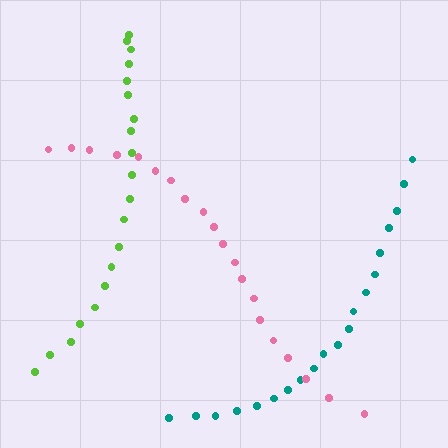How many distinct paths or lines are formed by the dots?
There are 3 distinct paths.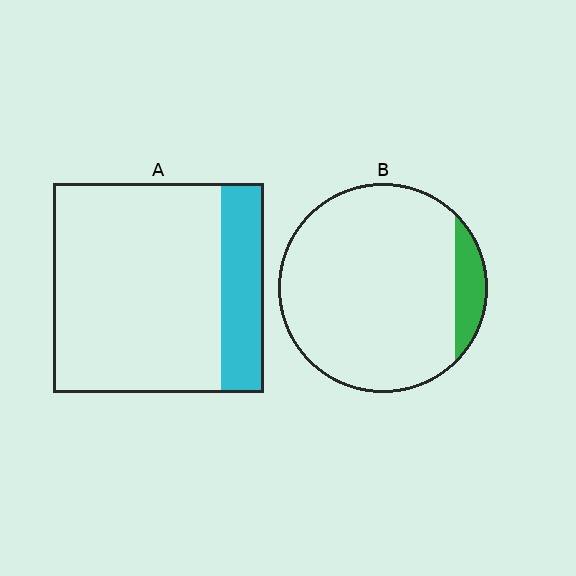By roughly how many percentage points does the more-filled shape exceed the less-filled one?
By roughly 10 percentage points (A over B).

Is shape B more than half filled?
No.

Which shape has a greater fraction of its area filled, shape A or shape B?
Shape A.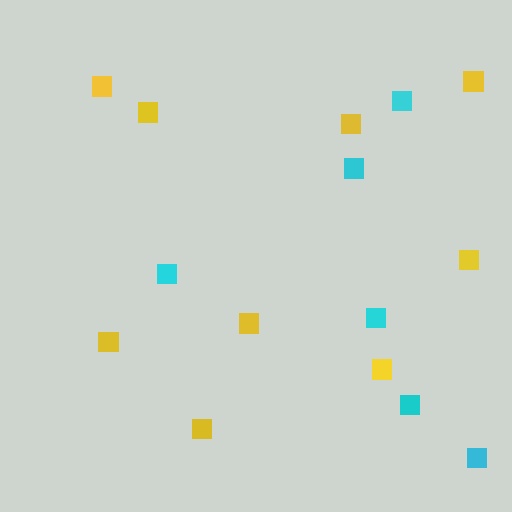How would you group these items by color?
There are 2 groups: one group of yellow squares (9) and one group of cyan squares (6).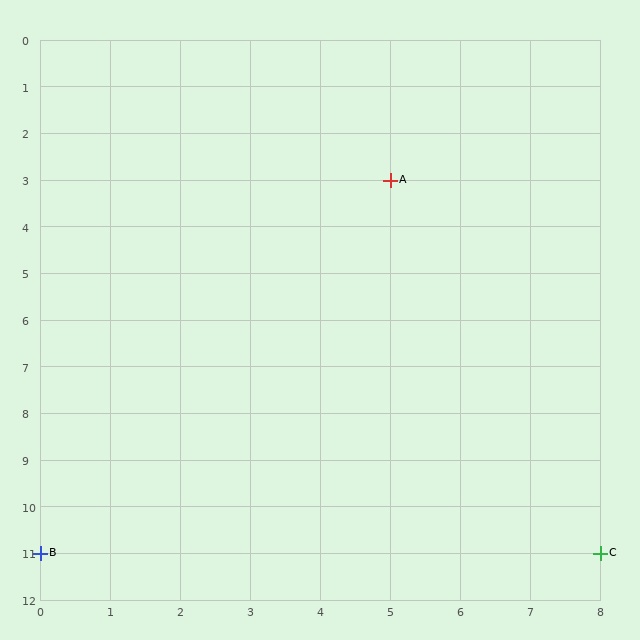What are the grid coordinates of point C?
Point C is at grid coordinates (8, 11).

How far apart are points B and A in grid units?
Points B and A are 5 columns and 8 rows apart (about 9.4 grid units diagonally).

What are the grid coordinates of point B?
Point B is at grid coordinates (0, 11).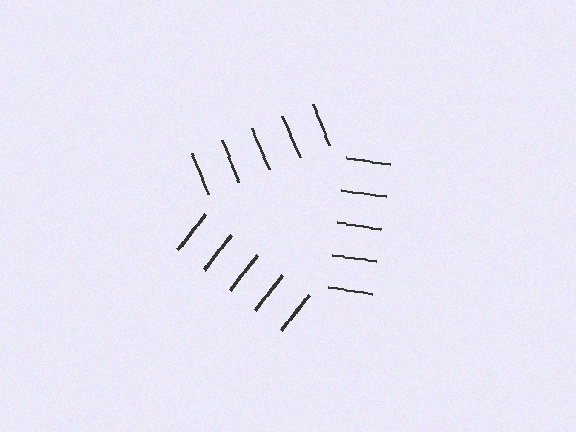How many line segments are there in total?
15 — 5 along each of the 3 edges.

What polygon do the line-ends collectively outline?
An illusory triangle — the line segments terminate on its edges but no continuous stroke is drawn.